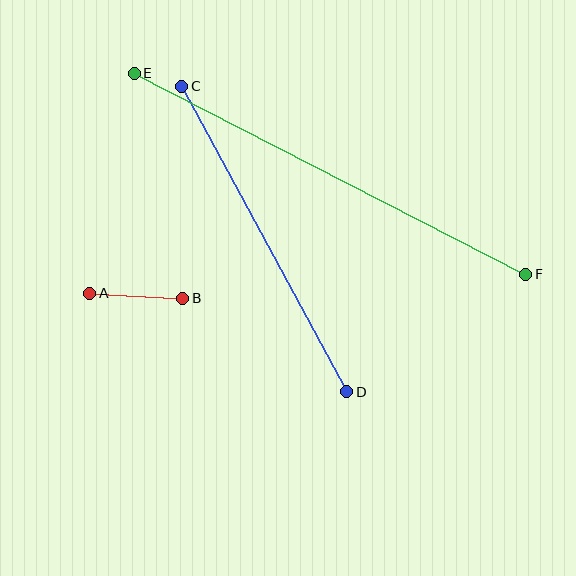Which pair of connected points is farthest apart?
Points E and F are farthest apart.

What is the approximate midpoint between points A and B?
The midpoint is at approximately (136, 296) pixels.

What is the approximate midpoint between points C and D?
The midpoint is at approximately (264, 239) pixels.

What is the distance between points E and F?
The distance is approximately 440 pixels.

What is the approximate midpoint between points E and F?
The midpoint is at approximately (330, 174) pixels.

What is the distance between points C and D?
The distance is approximately 347 pixels.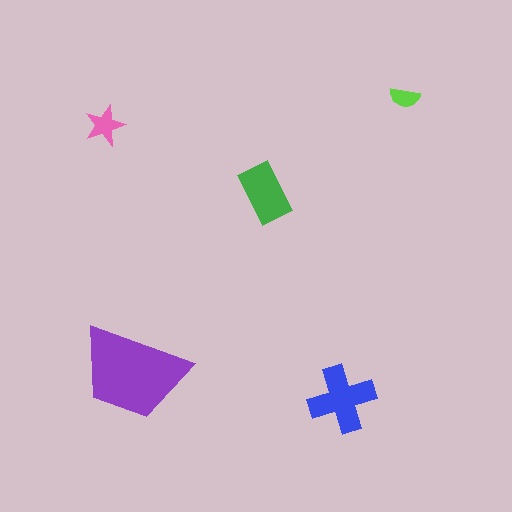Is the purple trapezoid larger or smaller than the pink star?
Larger.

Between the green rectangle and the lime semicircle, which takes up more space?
The green rectangle.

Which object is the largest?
The purple trapezoid.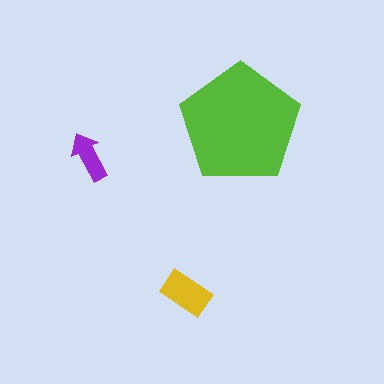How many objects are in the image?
There are 3 objects in the image.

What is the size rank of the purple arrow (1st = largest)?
3rd.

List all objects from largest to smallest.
The lime pentagon, the yellow rectangle, the purple arrow.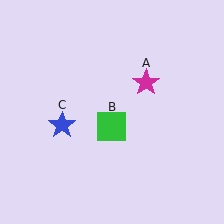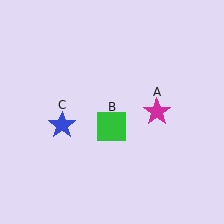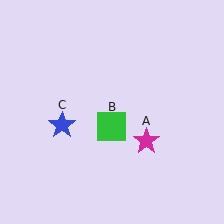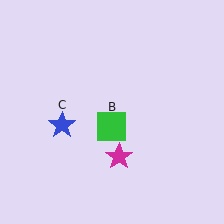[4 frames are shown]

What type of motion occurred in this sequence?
The magenta star (object A) rotated clockwise around the center of the scene.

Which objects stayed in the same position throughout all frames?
Green square (object B) and blue star (object C) remained stationary.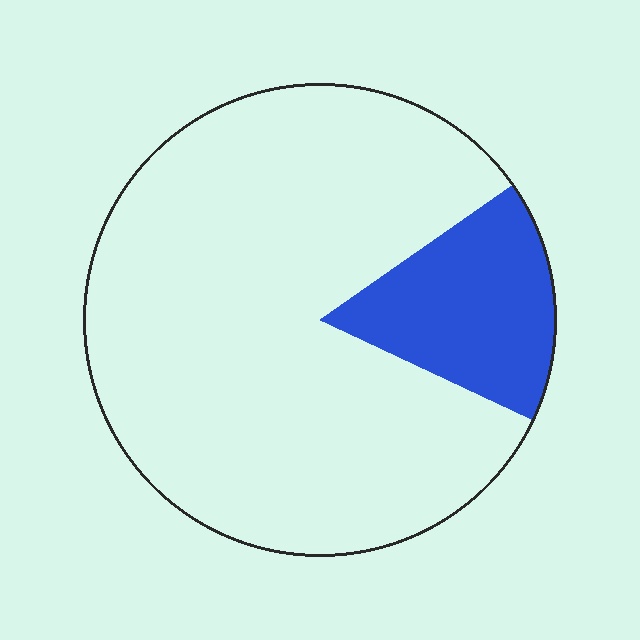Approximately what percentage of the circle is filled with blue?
Approximately 15%.